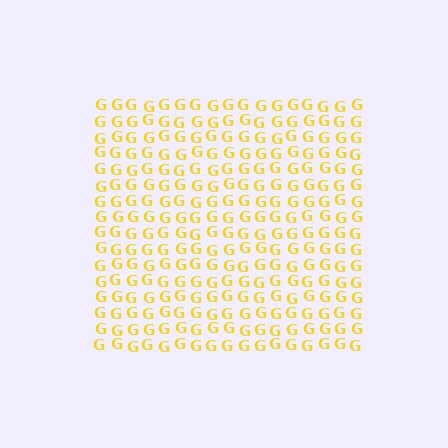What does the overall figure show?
The overall figure shows a square.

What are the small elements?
The small elements are letter G's.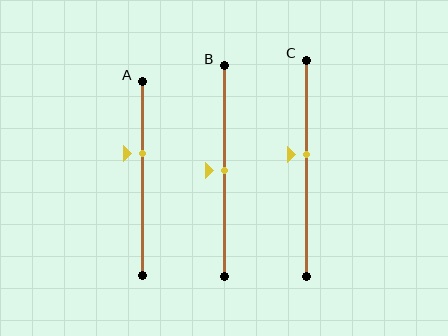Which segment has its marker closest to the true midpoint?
Segment B has its marker closest to the true midpoint.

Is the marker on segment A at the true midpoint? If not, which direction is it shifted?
No, the marker on segment A is shifted upward by about 13% of the segment length.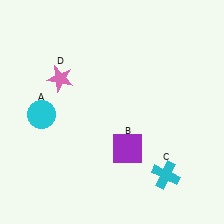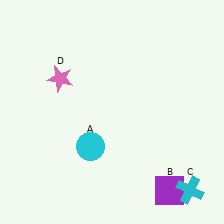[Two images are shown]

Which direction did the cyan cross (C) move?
The cyan cross (C) moved right.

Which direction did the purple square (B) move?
The purple square (B) moved right.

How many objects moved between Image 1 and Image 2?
3 objects moved between the two images.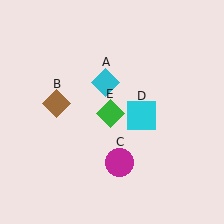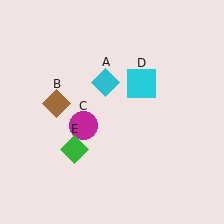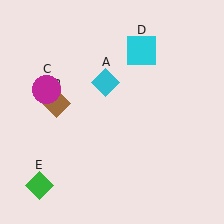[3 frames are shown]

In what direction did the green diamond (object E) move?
The green diamond (object E) moved down and to the left.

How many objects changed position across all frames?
3 objects changed position: magenta circle (object C), cyan square (object D), green diamond (object E).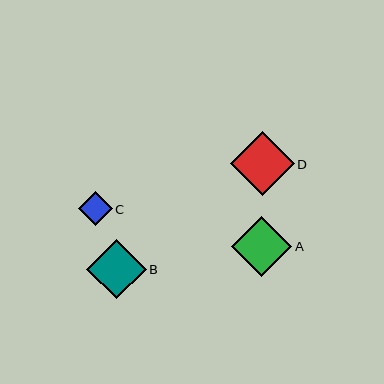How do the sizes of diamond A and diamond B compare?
Diamond A and diamond B are approximately the same size.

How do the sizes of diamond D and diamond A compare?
Diamond D and diamond A are approximately the same size.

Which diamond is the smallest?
Diamond C is the smallest with a size of approximately 34 pixels.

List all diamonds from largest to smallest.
From largest to smallest: D, A, B, C.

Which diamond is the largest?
Diamond D is the largest with a size of approximately 64 pixels.